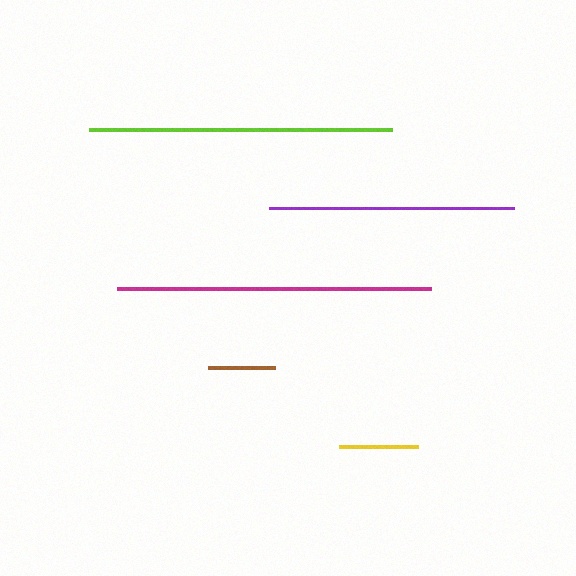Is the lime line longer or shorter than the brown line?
The lime line is longer than the brown line.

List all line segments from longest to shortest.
From longest to shortest: magenta, lime, purple, yellow, brown.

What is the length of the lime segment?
The lime segment is approximately 303 pixels long.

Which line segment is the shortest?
The brown line is the shortest at approximately 66 pixels.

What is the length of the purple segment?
The purple segment is approximately 245 pixels long.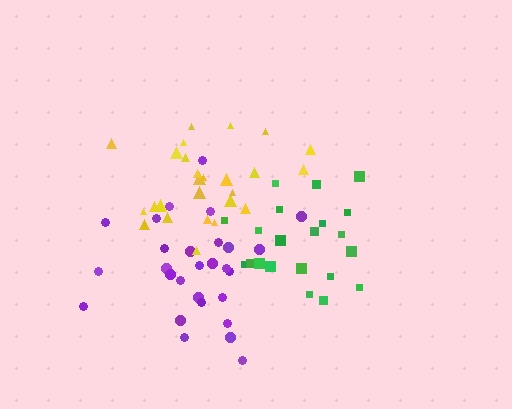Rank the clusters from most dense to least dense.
green, purple, yellow.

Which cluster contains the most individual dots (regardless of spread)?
Purple (28).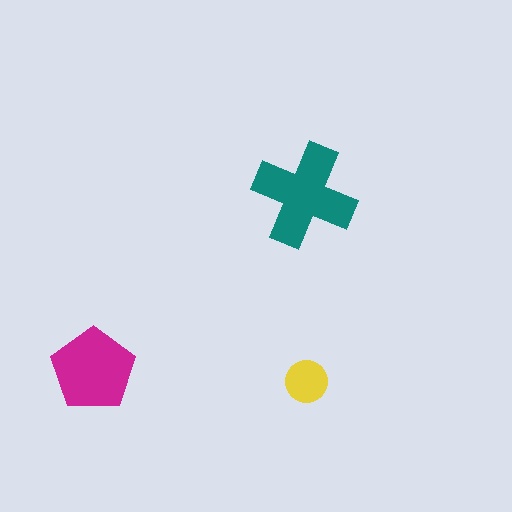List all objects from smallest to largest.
The yellow circle, the magenta pentagon, the teal cross.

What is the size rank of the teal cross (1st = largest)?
1st.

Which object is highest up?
The teal cross is topmost.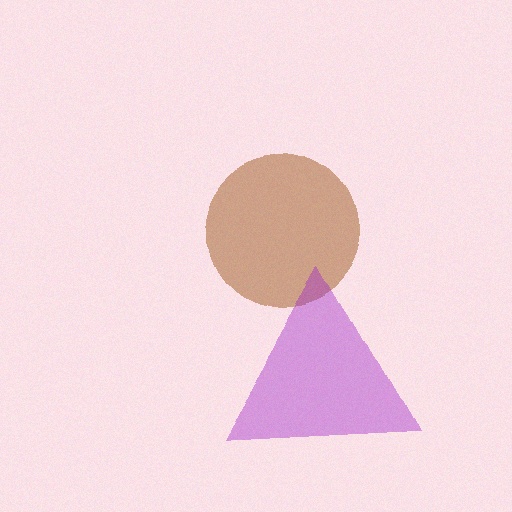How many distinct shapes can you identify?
There are 2 distinct shapes: a brown circle, a purple triangle.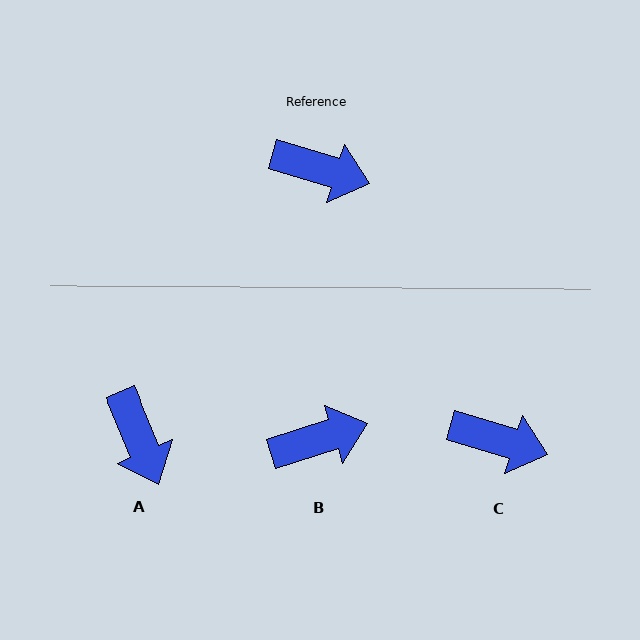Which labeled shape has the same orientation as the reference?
C.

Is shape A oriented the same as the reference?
No, it is off by about 50 degrees.